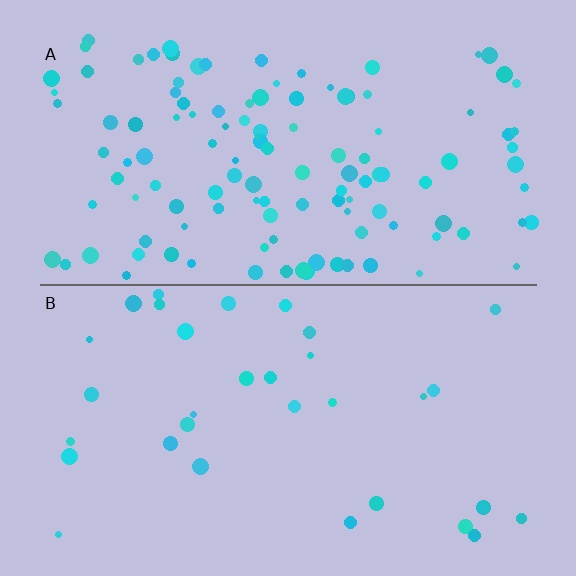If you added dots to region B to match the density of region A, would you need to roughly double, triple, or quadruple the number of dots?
Approximately quadruple.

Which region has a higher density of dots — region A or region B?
A (the top).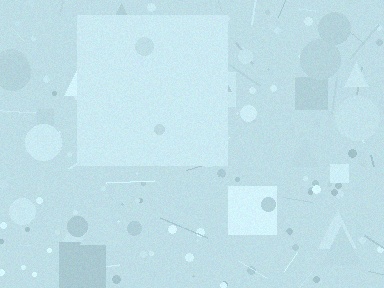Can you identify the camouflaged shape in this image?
The camouflaged shape is a square.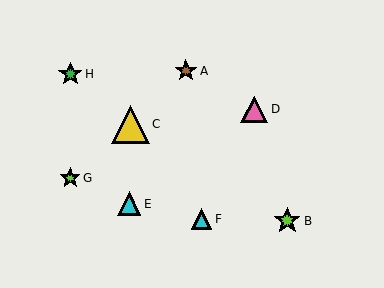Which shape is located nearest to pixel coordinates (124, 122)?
The yellow triangle (labeled C) at (130, 124) is nearest to that location.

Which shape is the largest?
The yellow triangle (labeled C) is the largest.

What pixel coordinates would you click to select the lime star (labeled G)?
Click at (70, 178) to select the lime star G.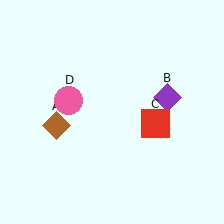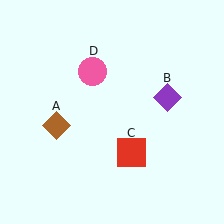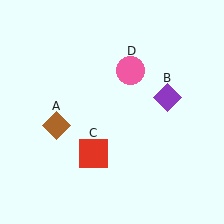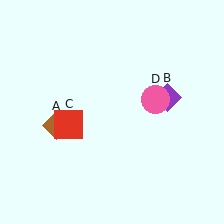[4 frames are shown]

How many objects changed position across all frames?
2 objects changed position: red square (object C), pink circle (object D).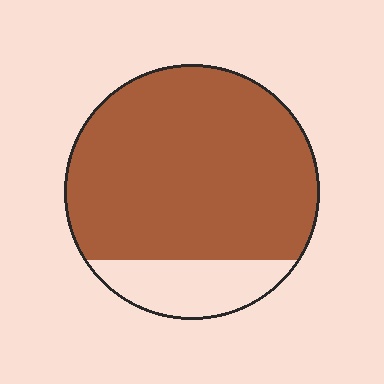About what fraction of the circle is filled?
About five sixths (5/6).